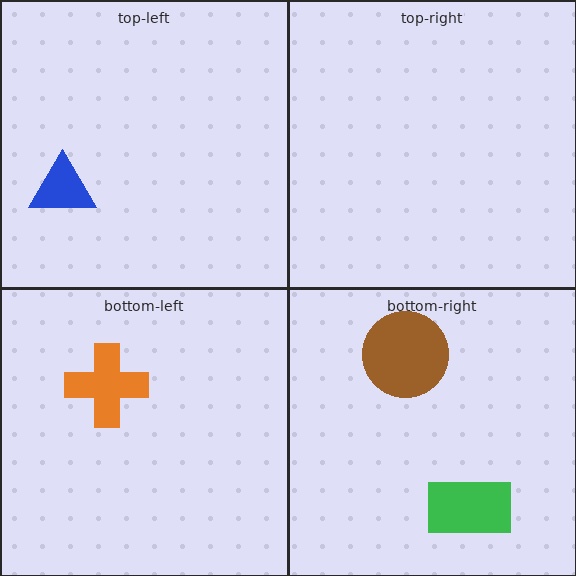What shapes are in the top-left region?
The blue triangle.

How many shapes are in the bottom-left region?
1.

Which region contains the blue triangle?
The top-left region.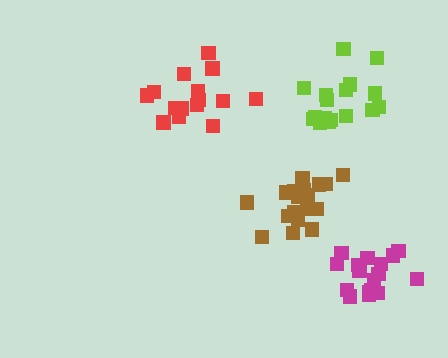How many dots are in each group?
Group 1: 17 dots, Group 2: 16 dots, Group 3: 18 dots, Group 4: 17 dots (68 total).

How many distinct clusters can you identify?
There are 4 distinct clusters.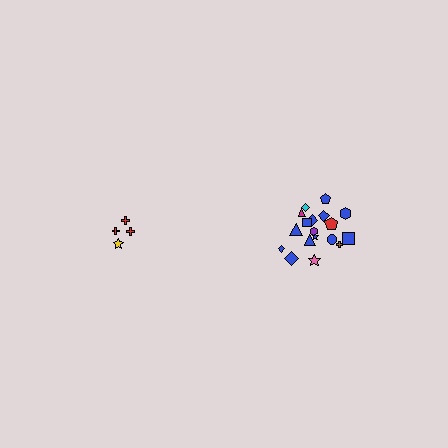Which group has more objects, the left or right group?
The right group.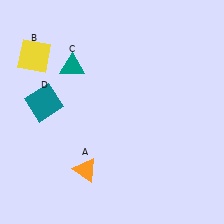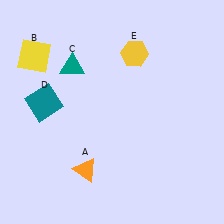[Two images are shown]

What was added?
A yellow hexagon (E) was added in Image 2.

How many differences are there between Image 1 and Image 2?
There is 1 difference between the two images.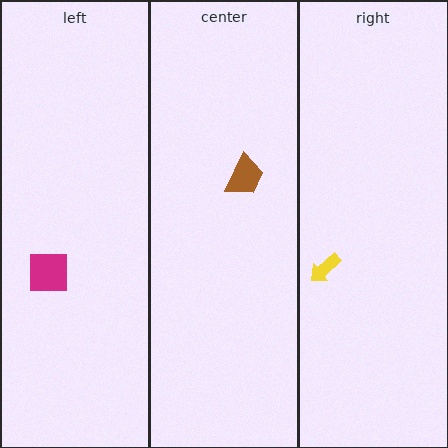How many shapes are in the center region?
1.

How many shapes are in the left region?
1.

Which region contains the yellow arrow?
The right region.